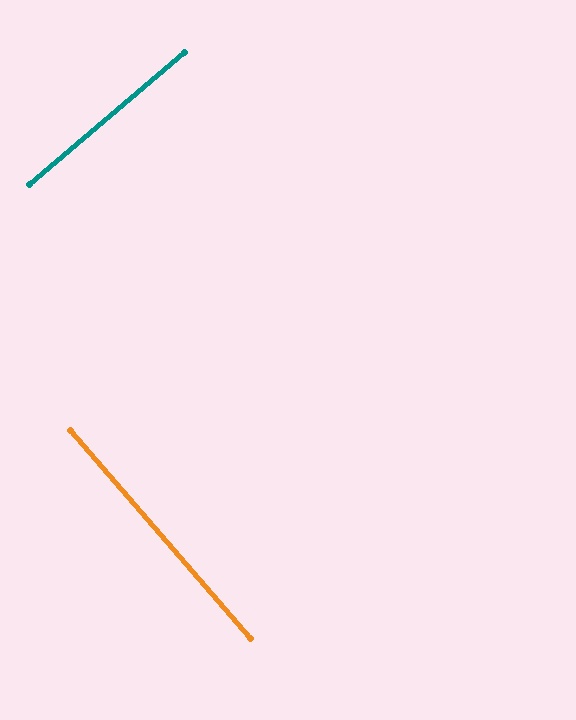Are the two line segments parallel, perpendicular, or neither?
Perpendicular — they meet at approximately 90°.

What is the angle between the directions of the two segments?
Approximately 90 degrees.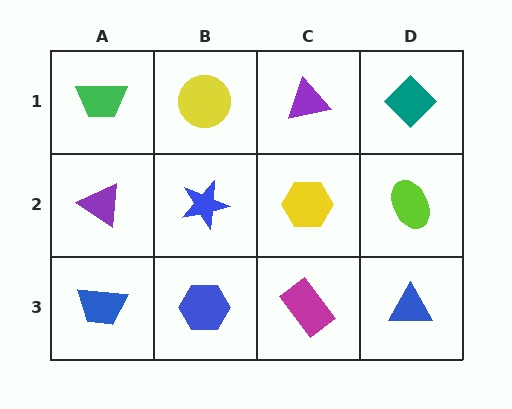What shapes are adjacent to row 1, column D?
A lime ellipse (row 2, column D), a purple triangle (row 1, column C).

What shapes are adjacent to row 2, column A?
A green trapezoid (row 1, column A), a blue trapezoid (row 3, column A), a blue star (row 2, column B).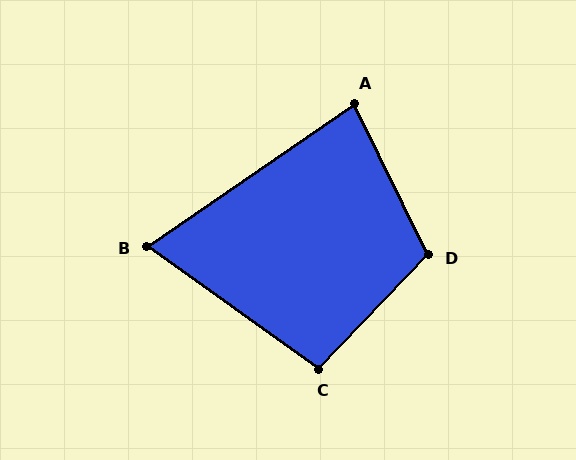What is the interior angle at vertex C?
Approximately 98 degrees (obtuse).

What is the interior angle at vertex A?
Approximately 82 degrees (acute).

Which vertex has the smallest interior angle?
B, at approximately 70 degrees.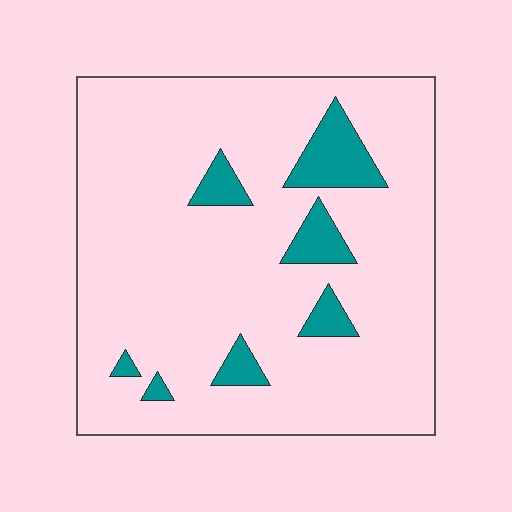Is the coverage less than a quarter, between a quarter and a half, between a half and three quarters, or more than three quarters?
Less than a quarter.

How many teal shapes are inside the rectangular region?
7.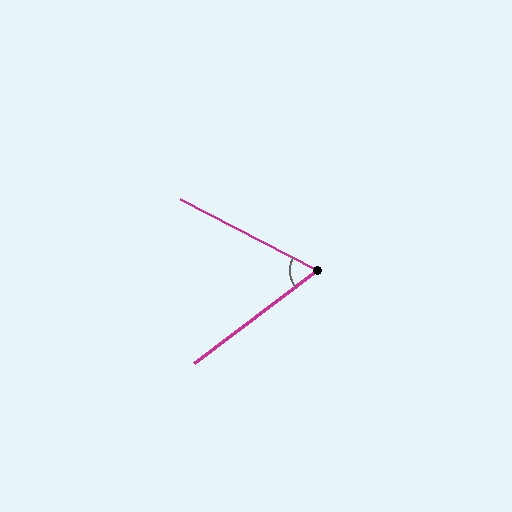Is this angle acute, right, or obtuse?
It is acute.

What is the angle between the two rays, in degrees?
Approximately 65 degrees.